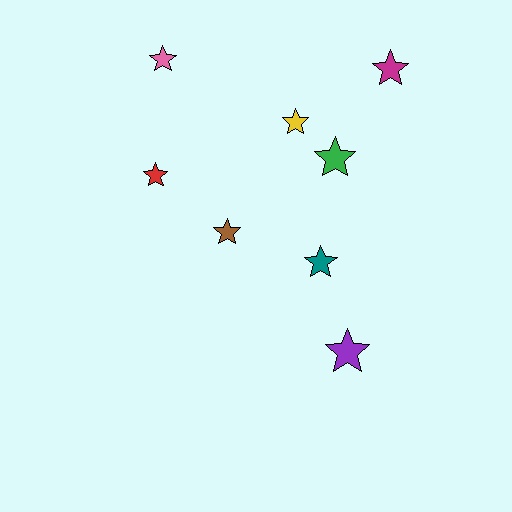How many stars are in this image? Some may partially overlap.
There are 8 stars.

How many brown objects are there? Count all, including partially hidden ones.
There is 1 brown object.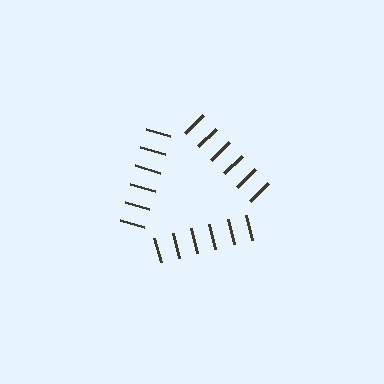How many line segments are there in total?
18 — 6 along each of the 3 edges.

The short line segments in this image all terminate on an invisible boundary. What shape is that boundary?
An illusory triangle — the line segments terminate on its edges but no continuous stroke is drawn.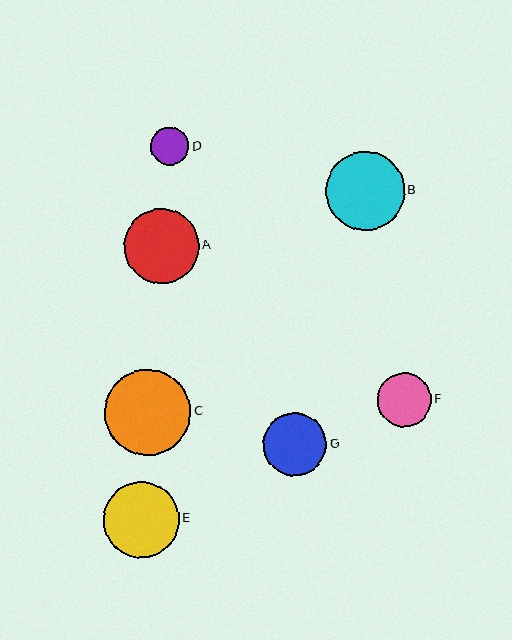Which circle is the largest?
Circle C is the largest with a size of approximately 86 pixels.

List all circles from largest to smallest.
From largest to smallest: C, B, E, A, G, F, D.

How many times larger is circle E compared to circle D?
Circle E is approximately 2.0 times the size of circle D.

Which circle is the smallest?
Circle D is the smallest with a size of approximately 38 pixels.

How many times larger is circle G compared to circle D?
Circle G is approximately 1.7 times the size of circle D.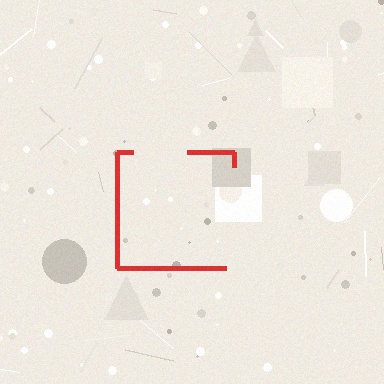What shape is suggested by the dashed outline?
The dashed outline suggests a square.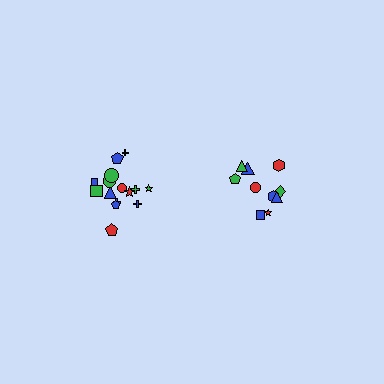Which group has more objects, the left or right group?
The left group.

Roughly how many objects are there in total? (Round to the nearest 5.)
Roughly 25 objects in total.